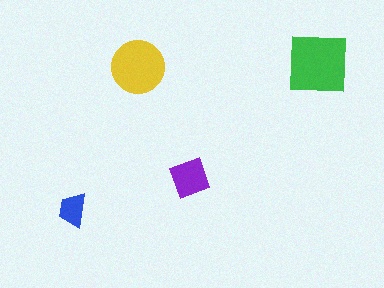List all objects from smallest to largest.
The blue trapezoid, the purple diamond, the yellow circle, the green square.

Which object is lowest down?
The blue trapezoid is bottommost.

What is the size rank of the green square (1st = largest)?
1st.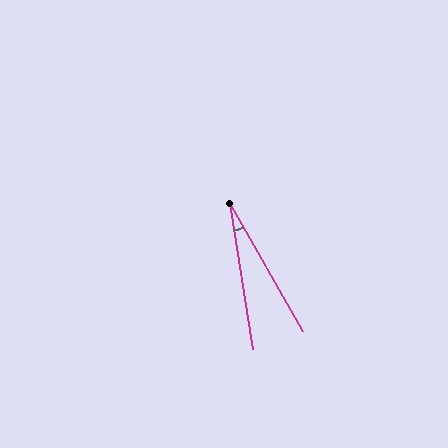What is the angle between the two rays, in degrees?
Approximately 21 degrees.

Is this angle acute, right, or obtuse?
It is acute.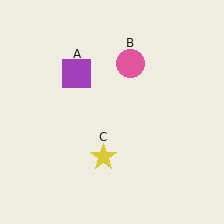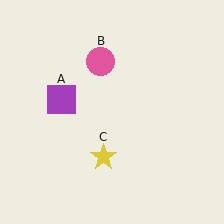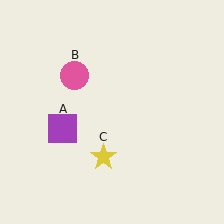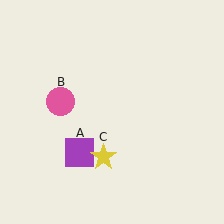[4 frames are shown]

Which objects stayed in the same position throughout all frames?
Yellow star (object C) remained stationary.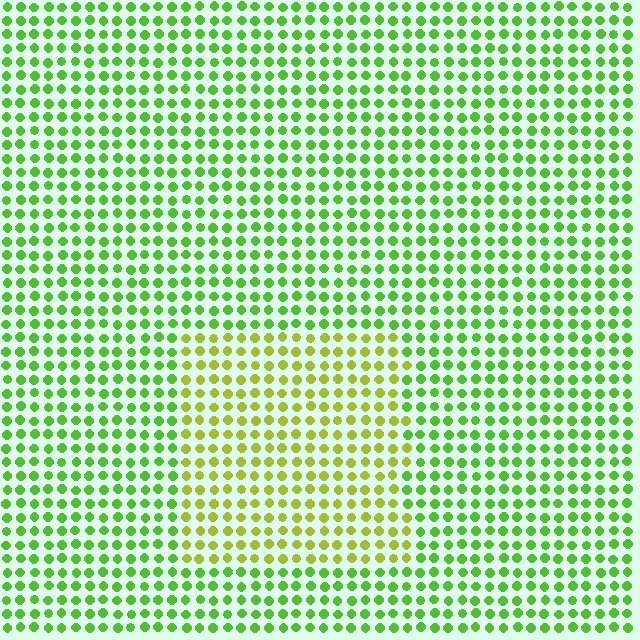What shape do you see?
I see a rectangle.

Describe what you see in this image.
The image is filled with small lime elements in a uniform arrangement. A rectangle-shaped region is visible where the elements are tinted to a slightly different hue, forming a subtle color boundary.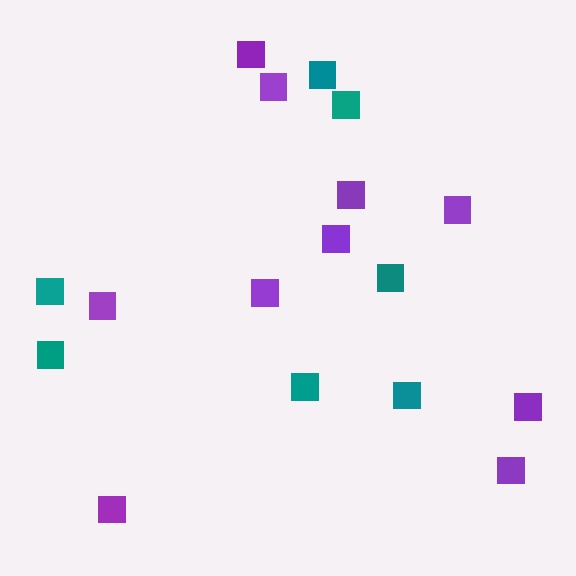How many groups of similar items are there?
There are 2 groups: one group of purple squares (10) and one group of teal squares (7).